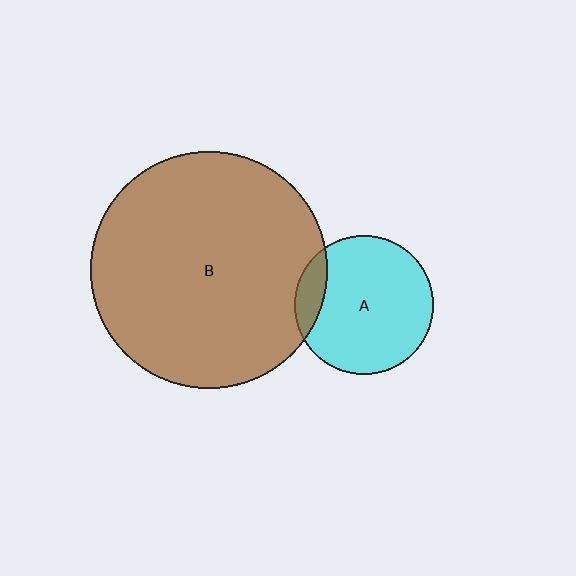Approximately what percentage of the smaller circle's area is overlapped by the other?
Approximately 15%.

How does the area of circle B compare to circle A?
Approximately 2.9 times.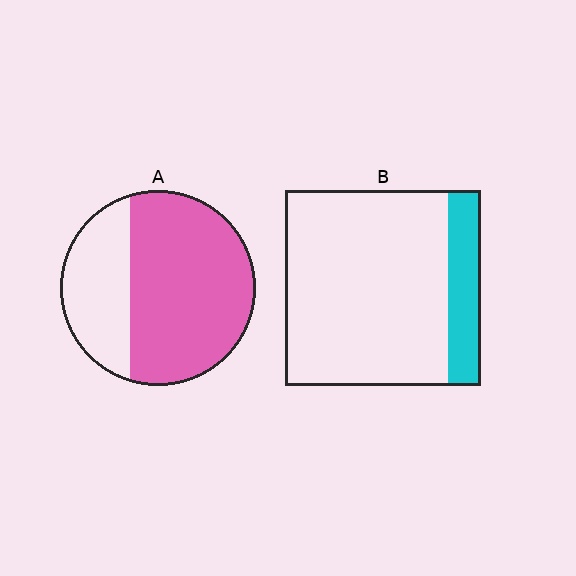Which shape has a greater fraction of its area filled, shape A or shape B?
Shape A.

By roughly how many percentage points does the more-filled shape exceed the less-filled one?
By roughly 50 percentage points (A over B).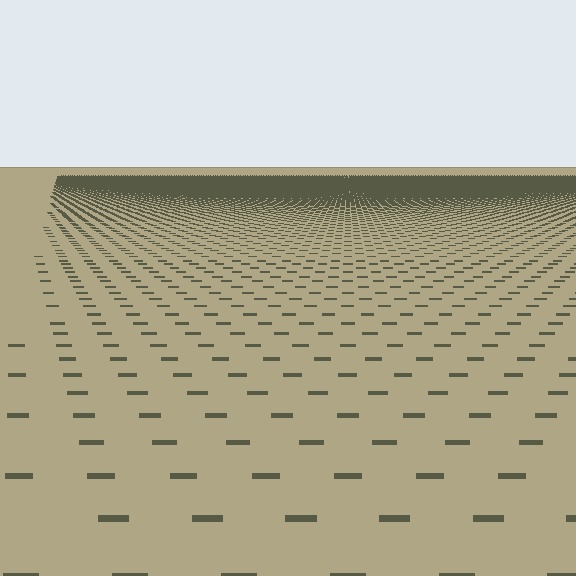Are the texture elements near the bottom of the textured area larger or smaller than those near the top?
Larger. Near the bottom, elements are closer to the viewer and appear at a bigger on-screen size.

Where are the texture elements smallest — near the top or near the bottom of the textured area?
Near the top.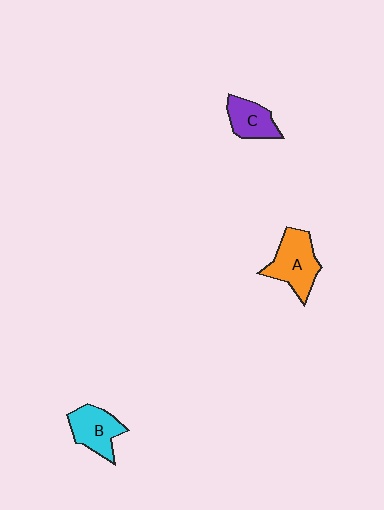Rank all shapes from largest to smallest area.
From largest to smallest: A (orange), B (cyan), C (purple).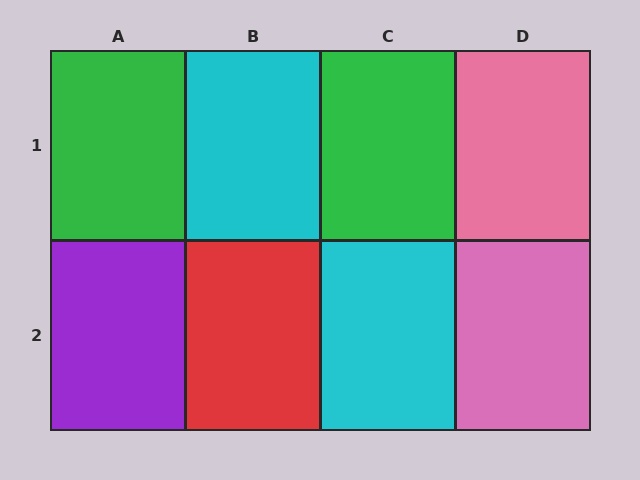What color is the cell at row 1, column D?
Pink.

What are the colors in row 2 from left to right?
Purple, red, cyan, pink.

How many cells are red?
1 cell is red.